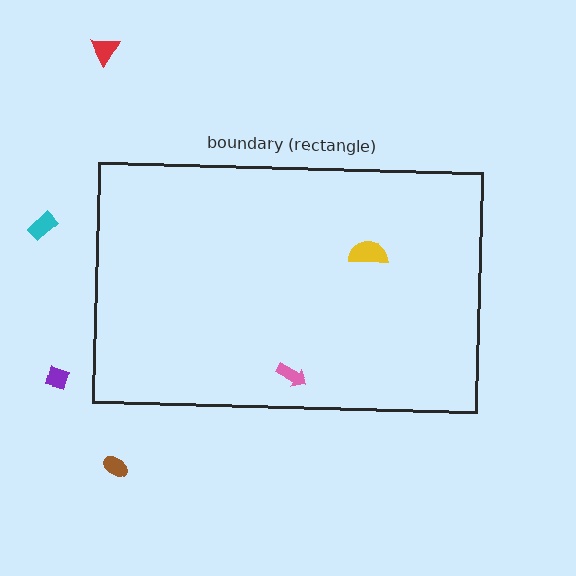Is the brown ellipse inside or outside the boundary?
Outside.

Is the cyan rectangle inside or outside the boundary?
Outside.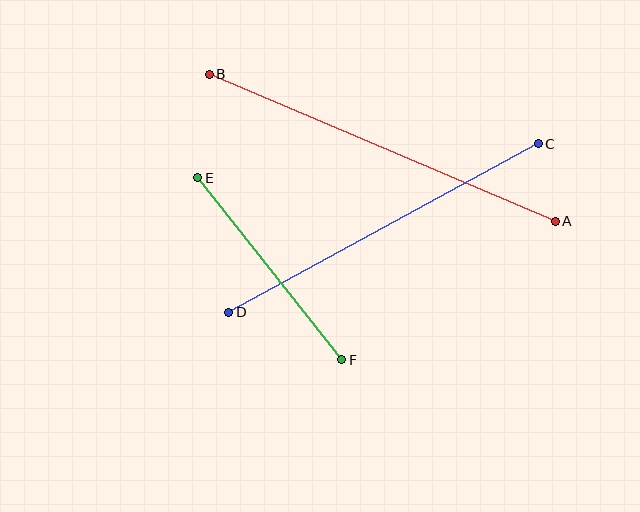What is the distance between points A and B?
The distance is approximately 376 pixels.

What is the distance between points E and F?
The distance is approximately 232 pixels.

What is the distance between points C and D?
The distance is approximately 352 pixels.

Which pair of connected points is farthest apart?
Points A and B are farthest apart.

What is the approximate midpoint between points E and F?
The midpoint is at approximately (270, 269) pixels.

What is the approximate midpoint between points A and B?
The midpoint is at approximately (382, 148) pixels.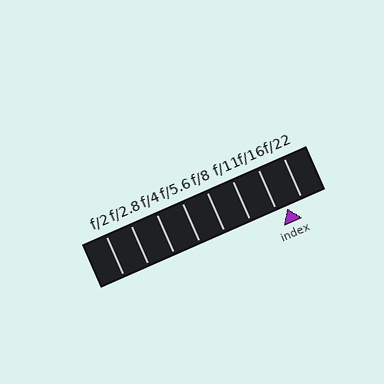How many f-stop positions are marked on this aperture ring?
There are 8 f-stop positions marked.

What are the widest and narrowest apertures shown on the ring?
The widest aperture shown is f/2 and the narrowest is f/22.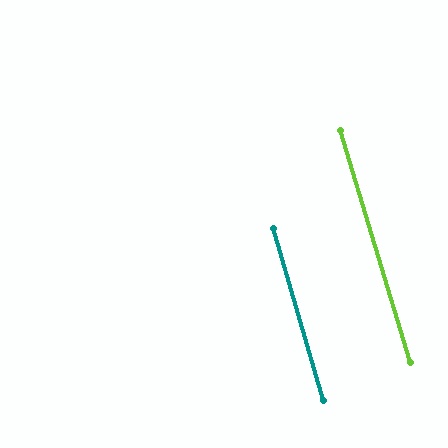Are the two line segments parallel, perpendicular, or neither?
Parallel — their directions differ by only 0.7°.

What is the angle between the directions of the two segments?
Approximately 1 degree.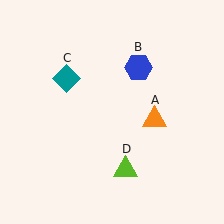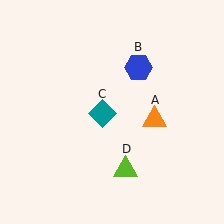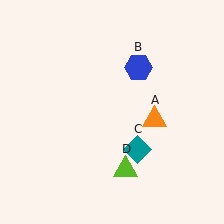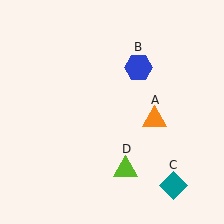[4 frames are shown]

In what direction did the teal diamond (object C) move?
The teal diamond (object C) moved down and to the right.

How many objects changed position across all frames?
1 object changed position: teal diamond (object C).